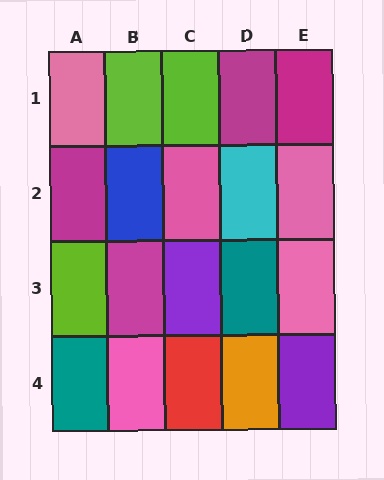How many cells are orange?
1 cell is orange.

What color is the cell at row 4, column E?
Purple.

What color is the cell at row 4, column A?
Teal.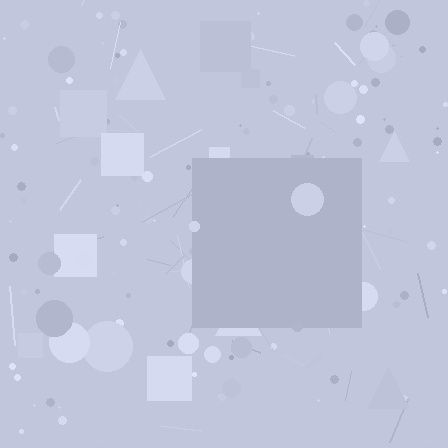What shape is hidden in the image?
A square is hidden in the image.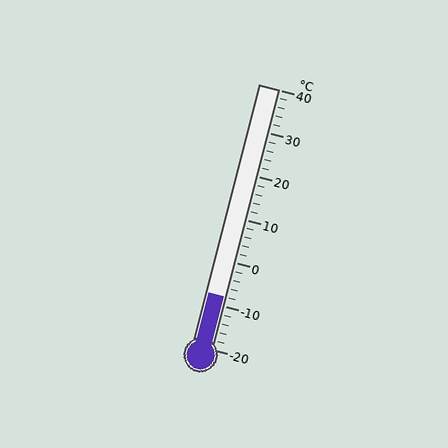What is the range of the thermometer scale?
The thermometer scale ranges from -20°C to 40°C.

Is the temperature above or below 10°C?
The temperature is below 10°C.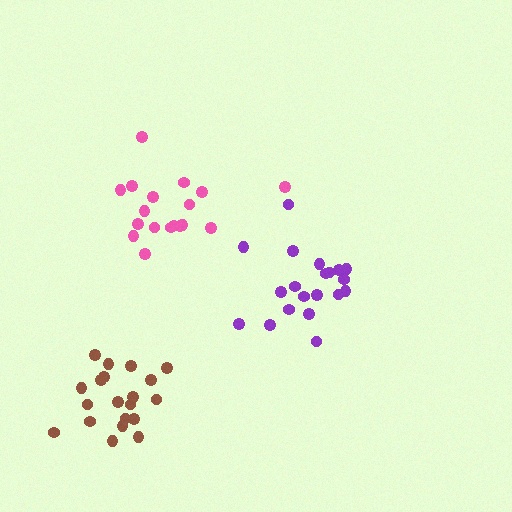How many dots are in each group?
Group 1: 18 dots, Group 2: 20 dots, Group 3: 20 dots (58 total).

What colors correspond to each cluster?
The clusters are colored: pink, purple, brown.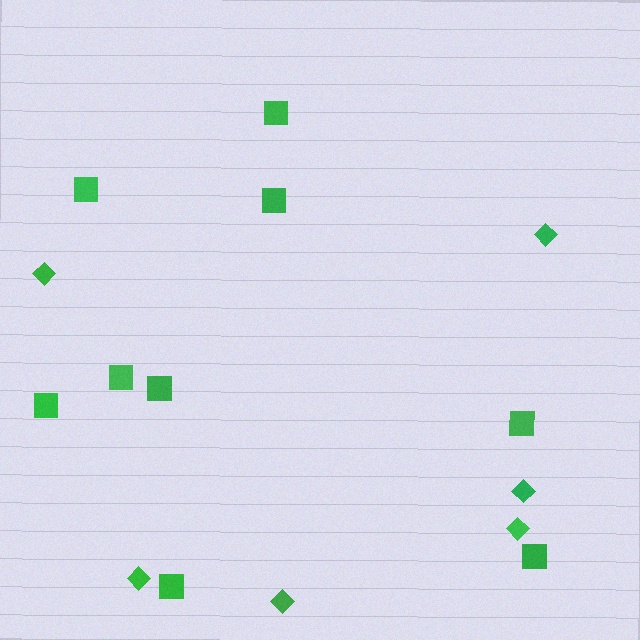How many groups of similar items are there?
There are 2 groups: one group of squares (9) and one group of diamonds (6).